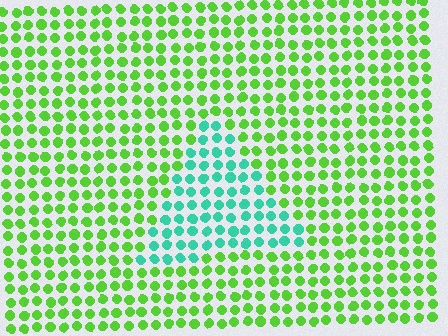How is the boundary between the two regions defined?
The boundary is defined purely by a slight shift in hue (about 57 degrees). Spacing, size, and orientation are identical on both sides.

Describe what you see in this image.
The image is filled with small lime elements in a uniform arrangement. A triangle-shaped region is visible where the elements are tinted to a slightly different hue, forming a subtle color boundary.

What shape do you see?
I see a triangle.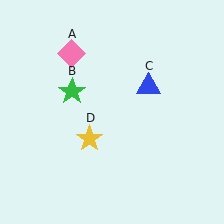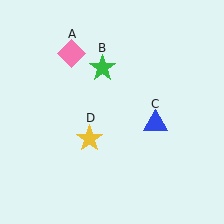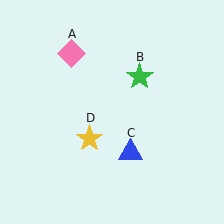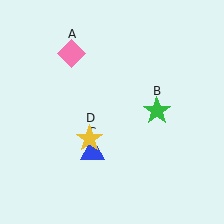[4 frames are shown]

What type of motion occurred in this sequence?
The green star (object B), blue triangle (object C) rotated clockwise around the center of the scene.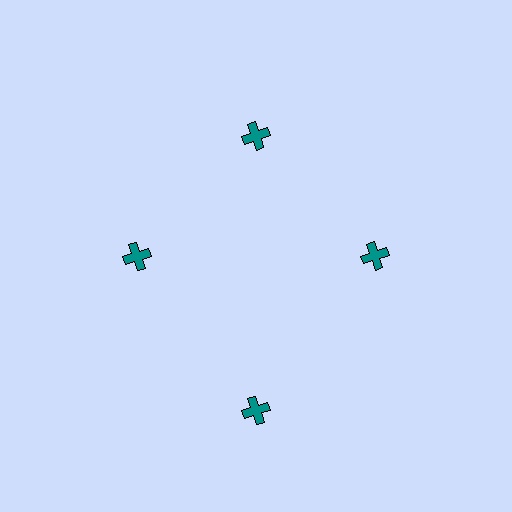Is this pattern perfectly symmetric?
No. The 4 teal crosses are arranged in a ring, but one element near the 6 o'clock position is pushed outward from the center, breaking the 4-fold rotational symmetry.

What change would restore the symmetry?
The symmetry would be restored by moving it inward, back onto the ring so that all 4 crosses sit at equal angles and equal distance from the center.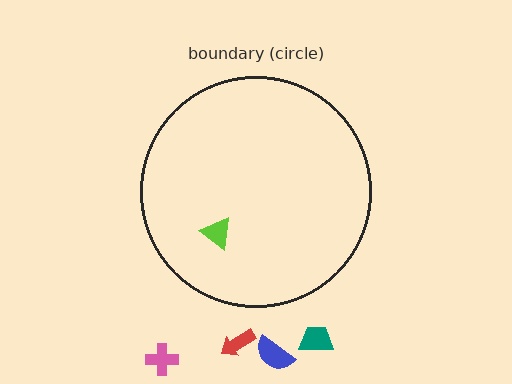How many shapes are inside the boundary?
1 inside, 4 outside.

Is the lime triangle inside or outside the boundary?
Inside.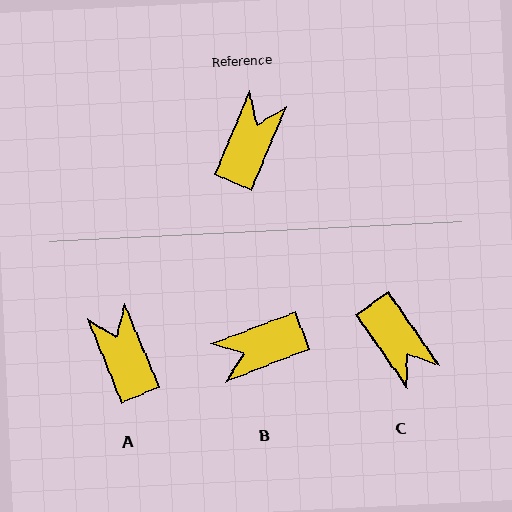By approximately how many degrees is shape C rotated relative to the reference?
Approximately 123 degrees clockwise.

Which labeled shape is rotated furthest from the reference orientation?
B, about 134 degrees away.